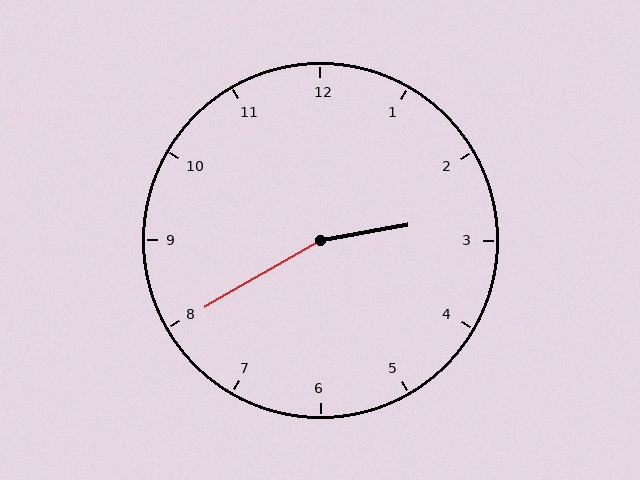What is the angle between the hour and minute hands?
Approximately 160 degrees.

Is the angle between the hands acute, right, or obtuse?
It is obtuse.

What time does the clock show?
2:40.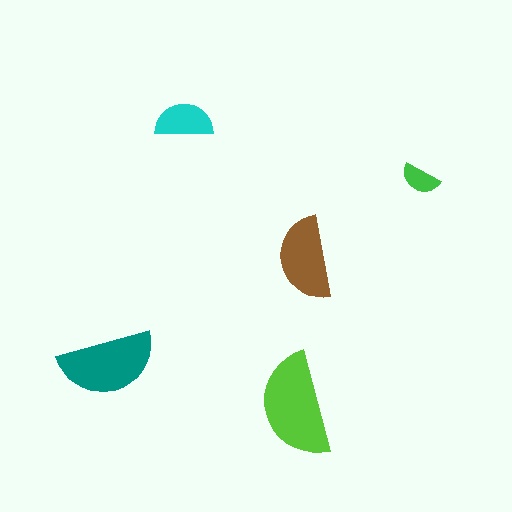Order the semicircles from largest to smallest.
the lime one, the teal one, the brown one, the cyan one, the green one.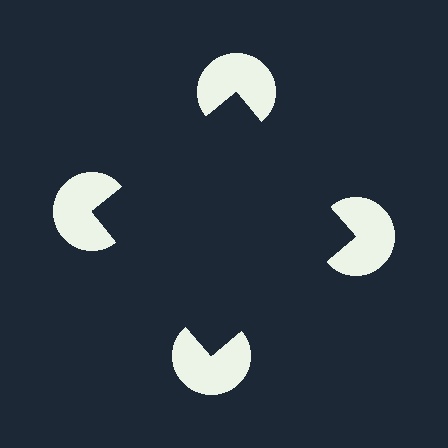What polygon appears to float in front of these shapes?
An illusory square — its edges are inferred from the aligned wedge cuts in the pac-man discs, not physically drawn.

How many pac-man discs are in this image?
There are 4 — one at each vertex of the illusory square.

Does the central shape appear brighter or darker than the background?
It typically appears slightly darker than the background, even though no actual brightness change is drawn.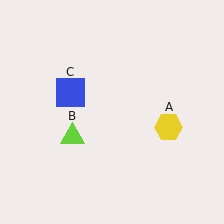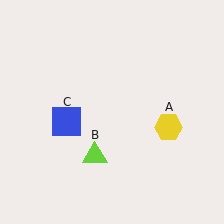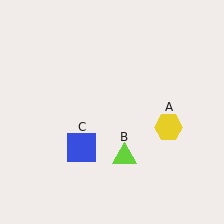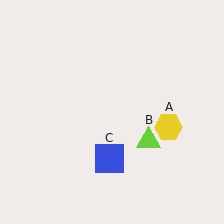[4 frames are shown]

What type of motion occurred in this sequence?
The lime triangle (object B), blue square (object C) rotated counterclockwise around the center of the scene.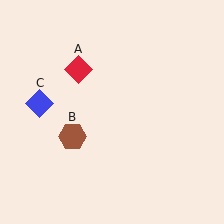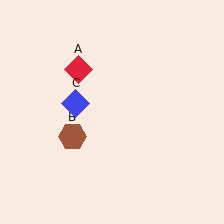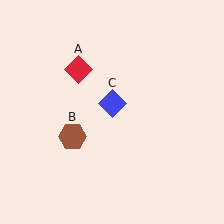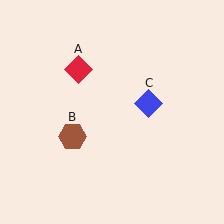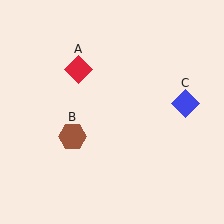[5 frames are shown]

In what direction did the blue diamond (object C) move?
The blue diamond (object C) moved right.